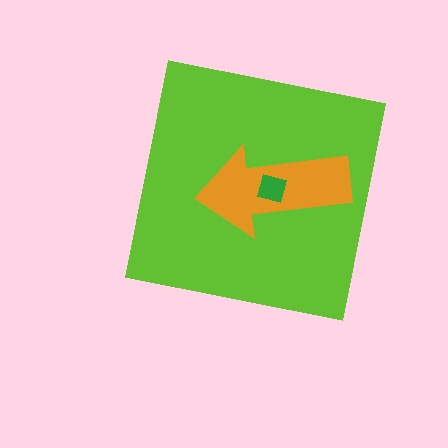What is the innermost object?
The green square.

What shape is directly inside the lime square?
The orange arrow.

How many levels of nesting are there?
3.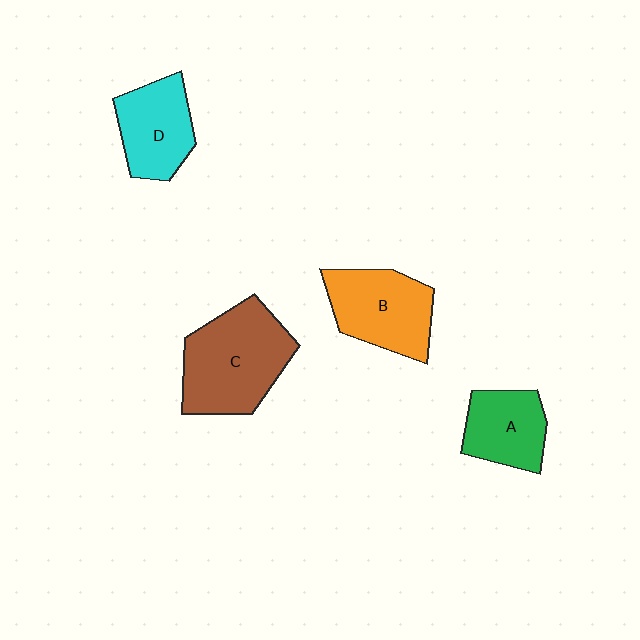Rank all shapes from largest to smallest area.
From largest to smallest: C (brown), B (orange), D (cyan), A (green).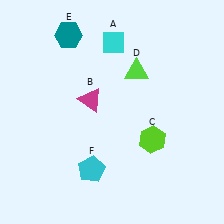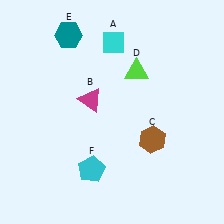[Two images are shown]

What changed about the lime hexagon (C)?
In Image 1, C is lime. In Image 2, it changed to brown.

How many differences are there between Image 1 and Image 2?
There is 1 difference between the two images.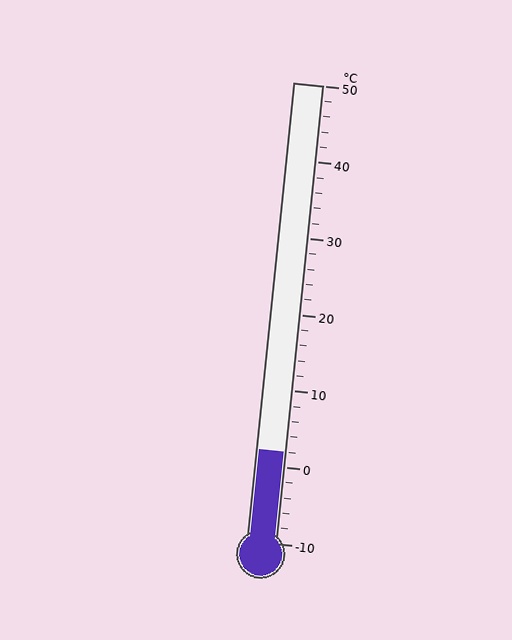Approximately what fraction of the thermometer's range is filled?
The thermometer is filled to approximately 20% of its range.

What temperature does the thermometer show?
The thermometer shows approximately 2°C.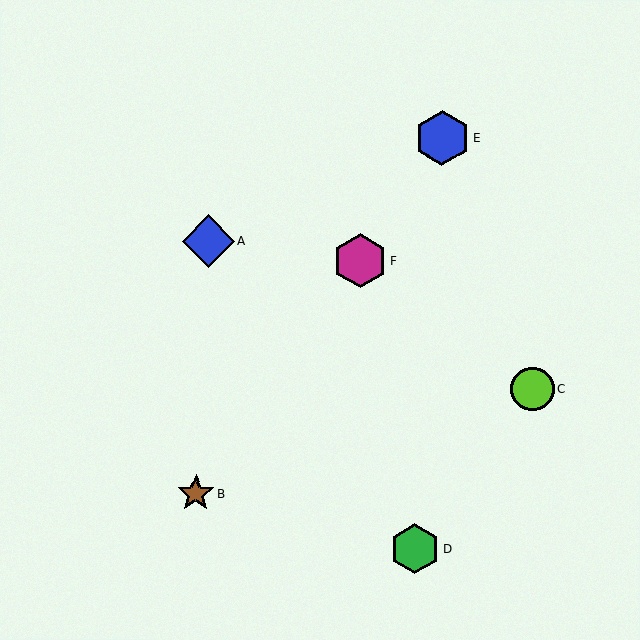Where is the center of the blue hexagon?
The center of the blue hexagon is at (442, 138).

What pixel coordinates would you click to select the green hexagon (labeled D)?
Click at (415, 549) to select the green hexagon D.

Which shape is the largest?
The blue hexagon (labeled E) is the largest.